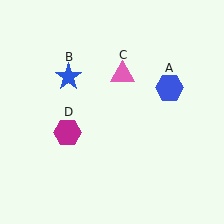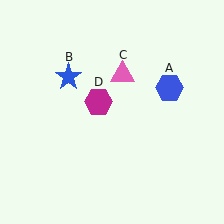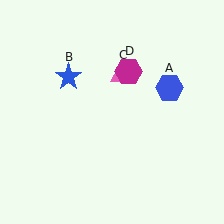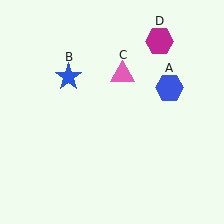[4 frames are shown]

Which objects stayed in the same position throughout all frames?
Blue hexagon (object A) and blue star (object B) and pink triangle (object C) remained stationary.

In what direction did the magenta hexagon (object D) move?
The magenta hexagon (object D) moved up and to the right.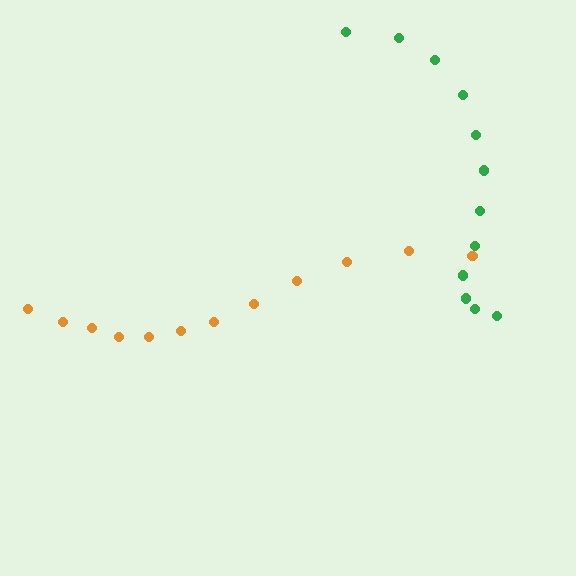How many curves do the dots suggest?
There are 2 distinct paths.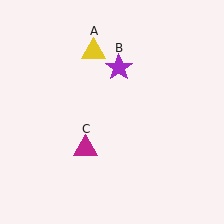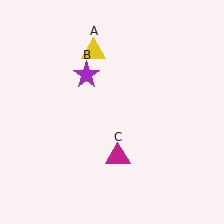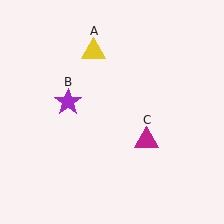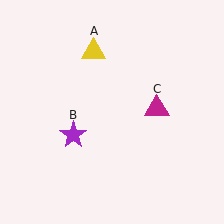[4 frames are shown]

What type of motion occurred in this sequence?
The purple star (object B), magenta triangle (object C) rotated counterclockwise around the center of the scene.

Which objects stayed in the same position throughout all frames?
Yellow triangle (object A) remained stationary.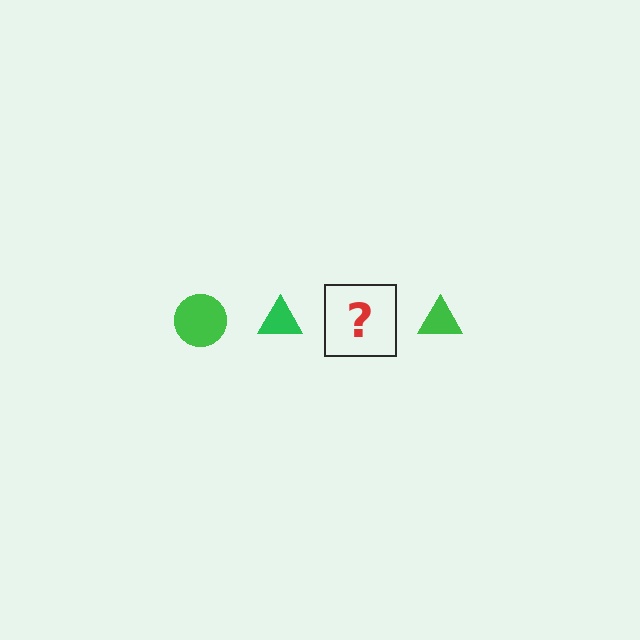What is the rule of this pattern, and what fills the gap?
The rule is that the pattern cycles through circle, triangle shapes in green. The gap should be filled with a green circle.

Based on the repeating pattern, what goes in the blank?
The blank should be a green circle.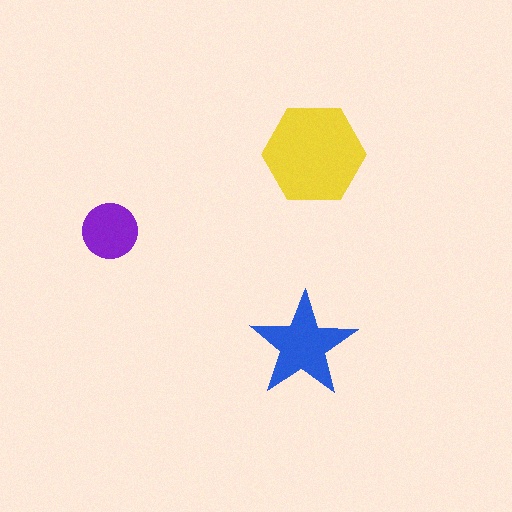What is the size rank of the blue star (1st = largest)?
2nd.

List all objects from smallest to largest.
The purple circle, the blue star, the yellow hexagon.